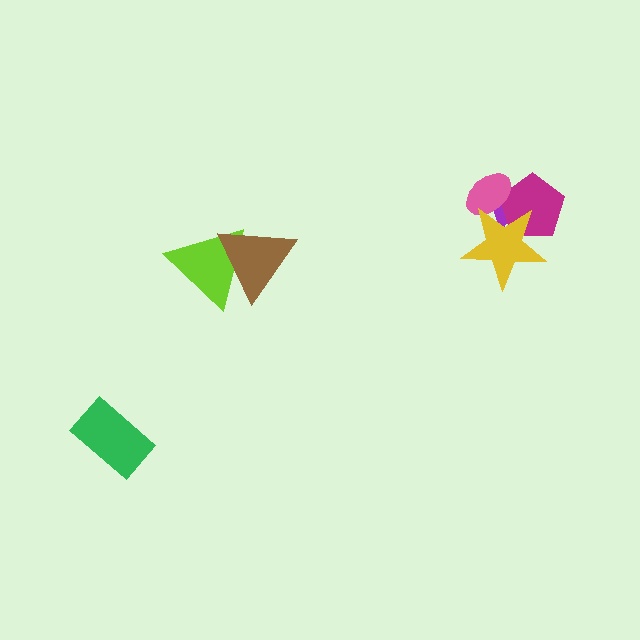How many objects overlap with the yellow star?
3 objects overlap with the yellow star.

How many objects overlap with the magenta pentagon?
3 objects overlap with the magenta pentagon.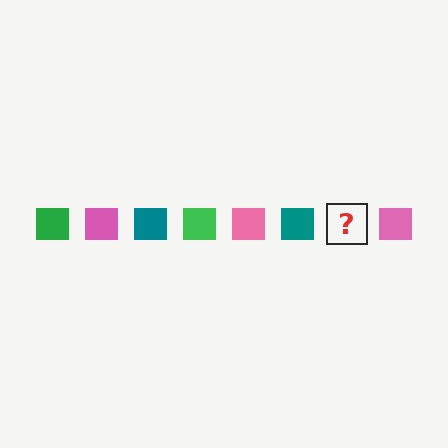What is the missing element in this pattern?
The missing element is a green square.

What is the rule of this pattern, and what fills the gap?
The rule is that the pattern cycles through green, pink, teal squares. The gap should be filled with a green square.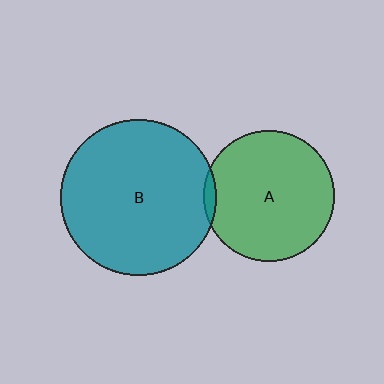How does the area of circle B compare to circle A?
Approximately 1.4 times.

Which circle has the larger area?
Circle B (teal).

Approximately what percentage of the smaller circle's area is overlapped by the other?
Approximately 5%.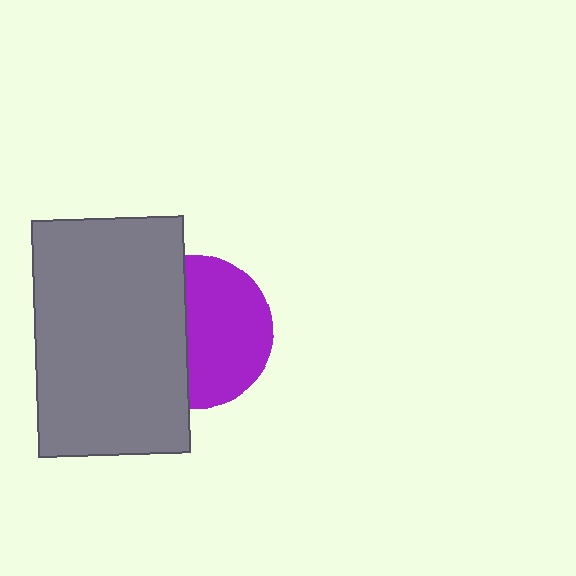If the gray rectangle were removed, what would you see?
You would see the complete purple circle.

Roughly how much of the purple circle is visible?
About half of it is visible (roughly 58%).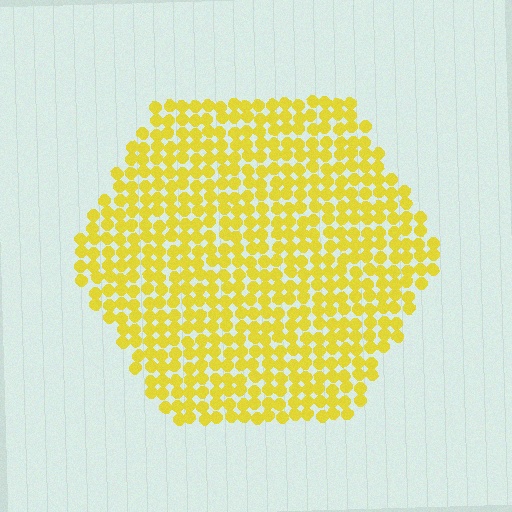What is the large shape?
The large shape is a hexagon.